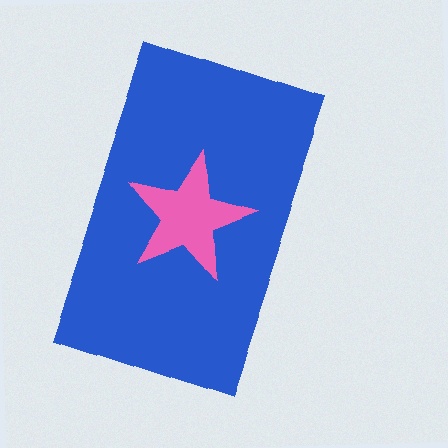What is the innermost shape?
The pink star.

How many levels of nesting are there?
2.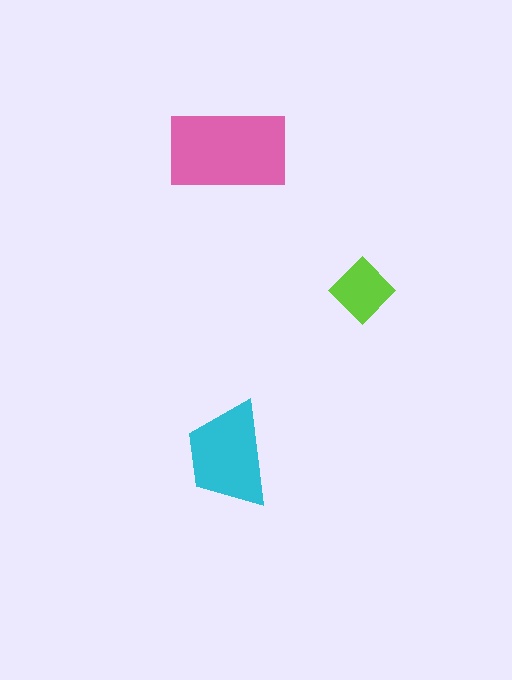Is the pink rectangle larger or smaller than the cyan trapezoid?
Larger.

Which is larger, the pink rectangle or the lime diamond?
The pink rectangle.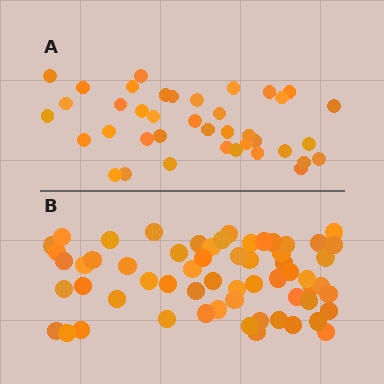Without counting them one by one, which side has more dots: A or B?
Region B (the bottom region) has more dots.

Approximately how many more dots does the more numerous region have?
Region B has approximately 20 more dots than region A.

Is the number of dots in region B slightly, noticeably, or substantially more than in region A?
Region B has substantially more. The ratio is roughly 1.5 to 1.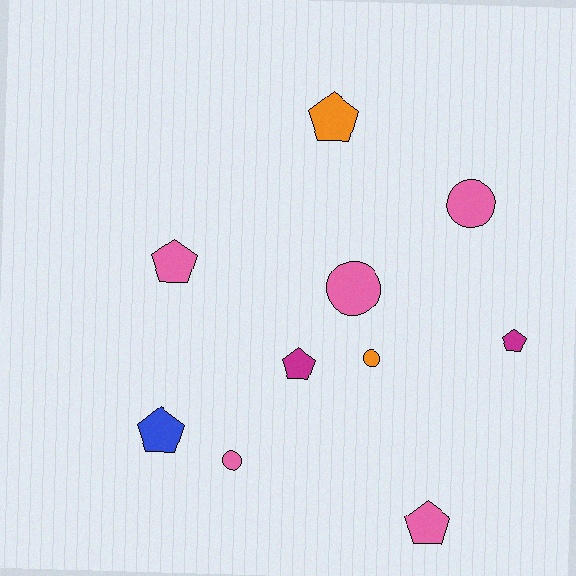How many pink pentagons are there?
There are 2 pink pentagons.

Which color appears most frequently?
Pink, with 5 objects.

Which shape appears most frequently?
Pentagon, with 6 objects.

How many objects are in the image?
There are 10 objects.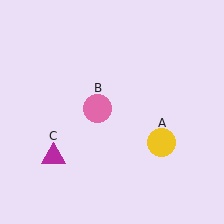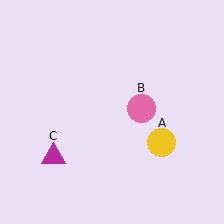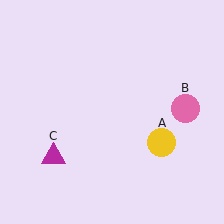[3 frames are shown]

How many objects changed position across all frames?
1 object changed position: pink circle (object B).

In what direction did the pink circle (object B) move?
The pink circle (object B) moved right.